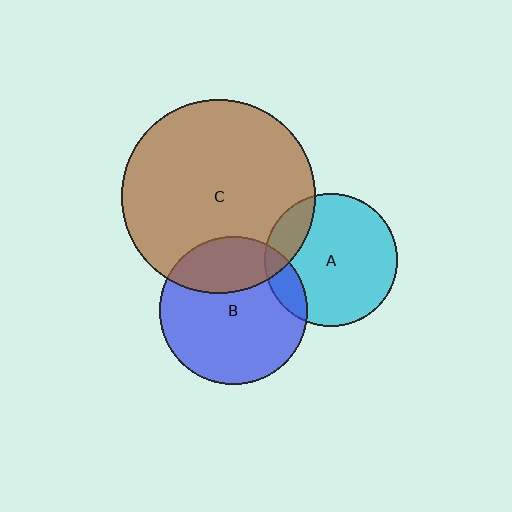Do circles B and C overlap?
Yes.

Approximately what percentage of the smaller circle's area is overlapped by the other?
Approximately 30%.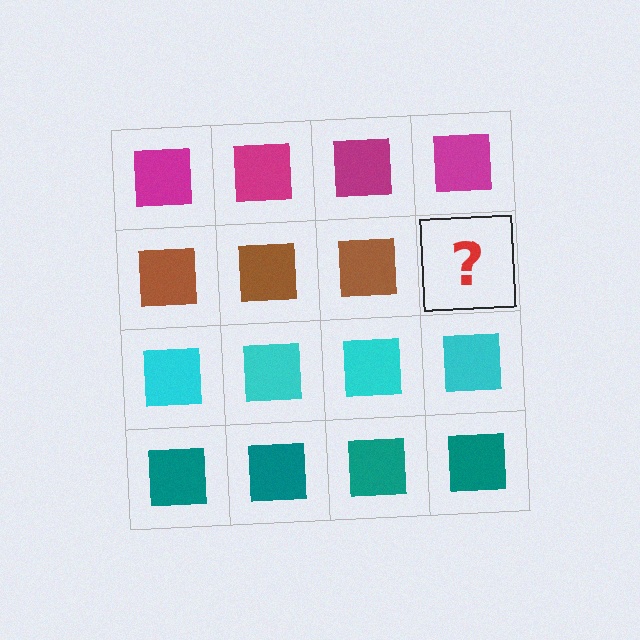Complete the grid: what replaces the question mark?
The question mark should be replaced with a brown square.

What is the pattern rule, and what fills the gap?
The rule is that each row has a consistent color. The gap should be filled with a brown square.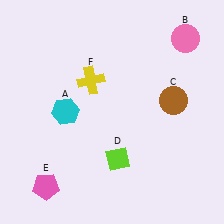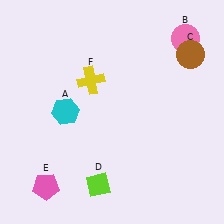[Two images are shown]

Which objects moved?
The objects that moved are: the brown circle (C), the lime diamond (D).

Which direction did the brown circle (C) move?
The brown circle (C) moved up.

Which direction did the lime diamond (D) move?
The lime diamond (D) moved down.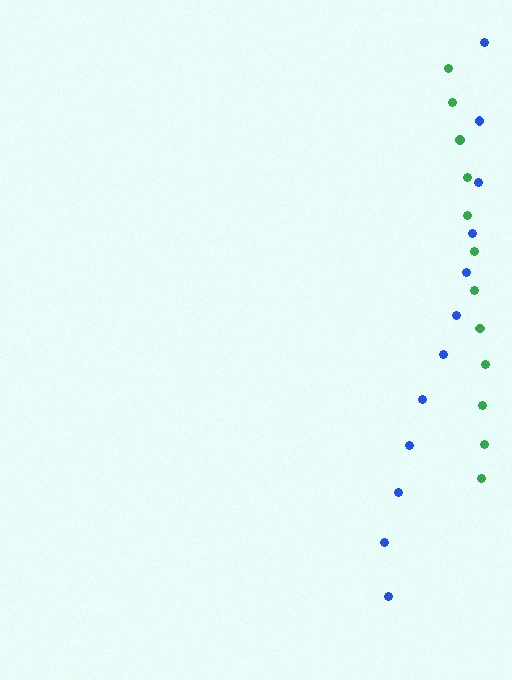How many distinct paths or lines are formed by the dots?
There are 2 distinct paths.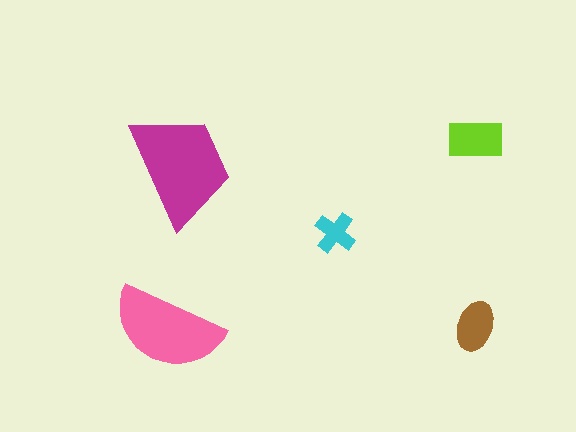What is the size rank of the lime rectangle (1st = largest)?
3rd.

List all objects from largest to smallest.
The magenta trapezoid, the pink semicircle, the lime rectangle, the brown ellipse, the cyan cross.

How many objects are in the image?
There are 5 objects in the image.